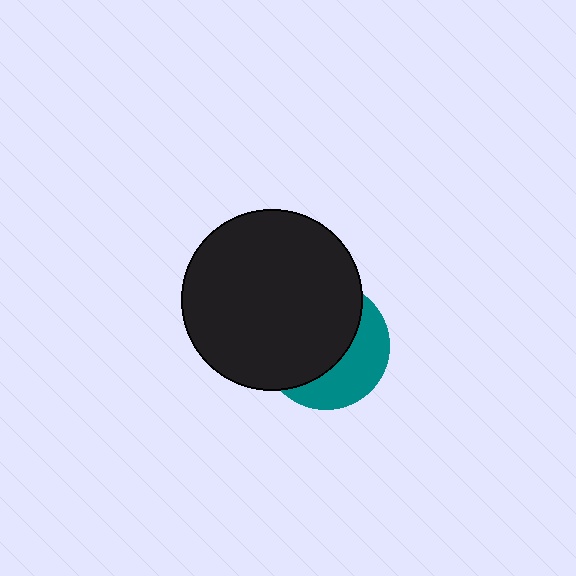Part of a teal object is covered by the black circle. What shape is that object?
It is a circle.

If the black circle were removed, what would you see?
You would see the complete teal circle.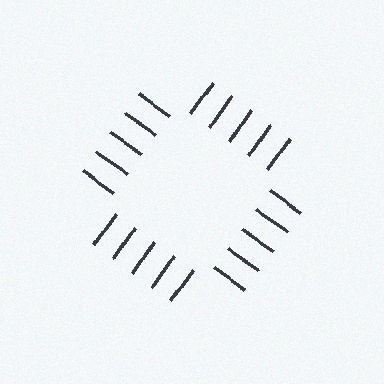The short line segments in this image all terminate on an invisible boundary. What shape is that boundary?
An illusory square — the line segments terminate on its edges but no continuous stroke is drawn.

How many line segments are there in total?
20 — 5 along each of the 4 edges.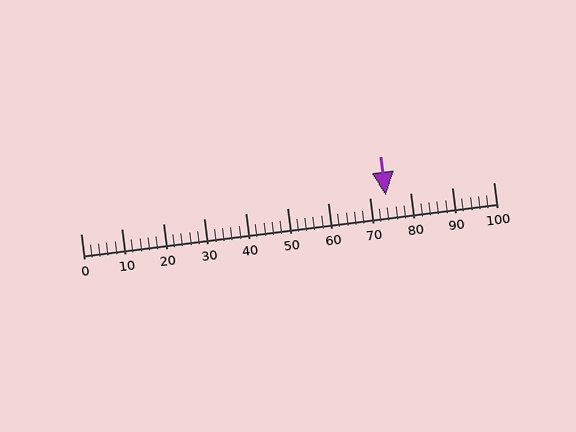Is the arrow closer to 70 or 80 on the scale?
The arrow is closer to 70.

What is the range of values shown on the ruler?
The ruler shows values from 0 to 100.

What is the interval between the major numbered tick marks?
The major tick marks are spaced 10 units apart.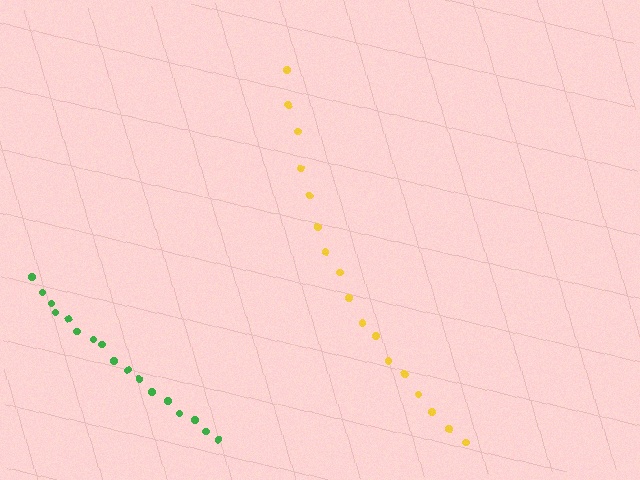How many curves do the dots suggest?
There are 2 distinct paths.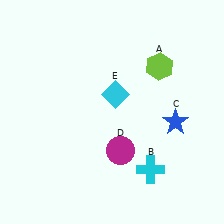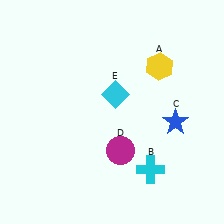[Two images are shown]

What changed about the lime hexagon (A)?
In Image 1, A is lime. In Image 2, it changed to yellow.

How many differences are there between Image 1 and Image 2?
There is 1 difference between the two images.